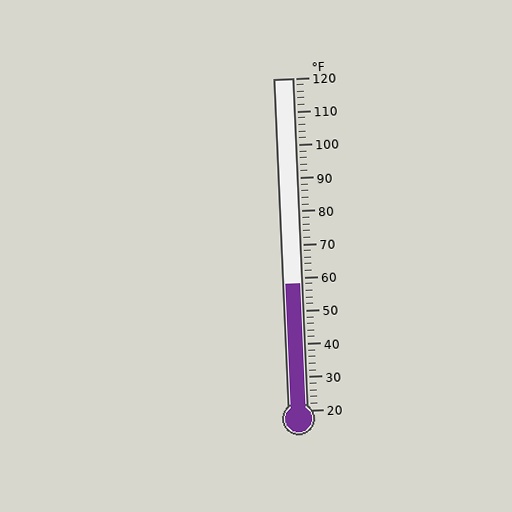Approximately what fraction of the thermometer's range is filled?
The thermometer is filled to approximately 40% of its range.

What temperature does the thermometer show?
The thermometer shows approximately 58°F.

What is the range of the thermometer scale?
The thermometer scale ranges from 20°F to 120°F.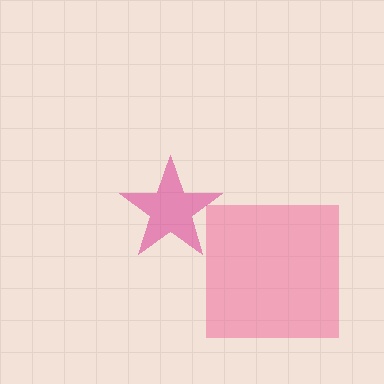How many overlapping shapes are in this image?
There are 2 overlapping shapes in the image.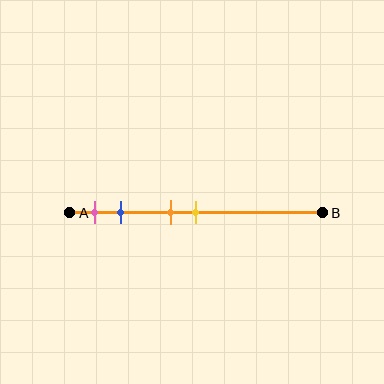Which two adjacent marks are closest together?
The orange and yellow marks are the closest adjacent pair.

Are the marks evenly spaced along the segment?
No, the marks are not evenly spaced.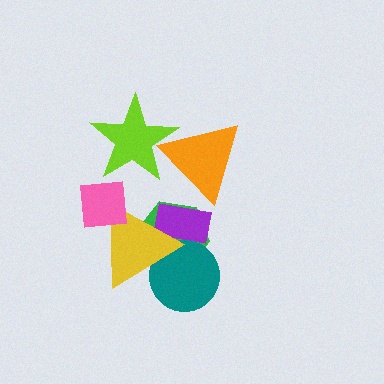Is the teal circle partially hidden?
Yes, it is partially covered by another shape.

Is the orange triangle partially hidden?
Yes, it is partially covered by another shape.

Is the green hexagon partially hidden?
Yes, it is partially covered by another shape.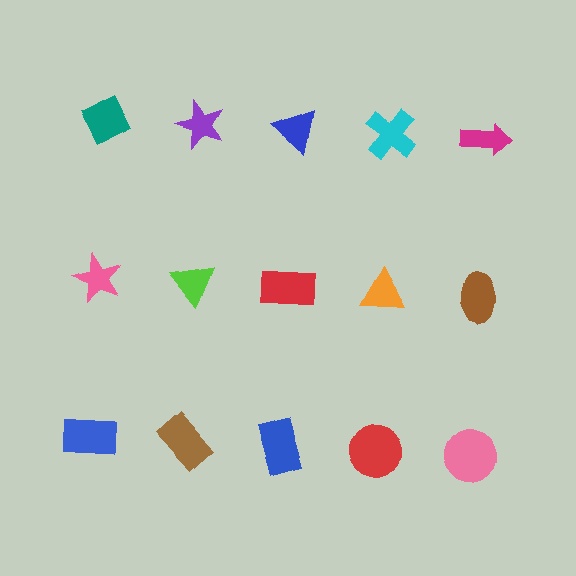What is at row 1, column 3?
A blue triangle.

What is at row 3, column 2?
A brown rectangle.